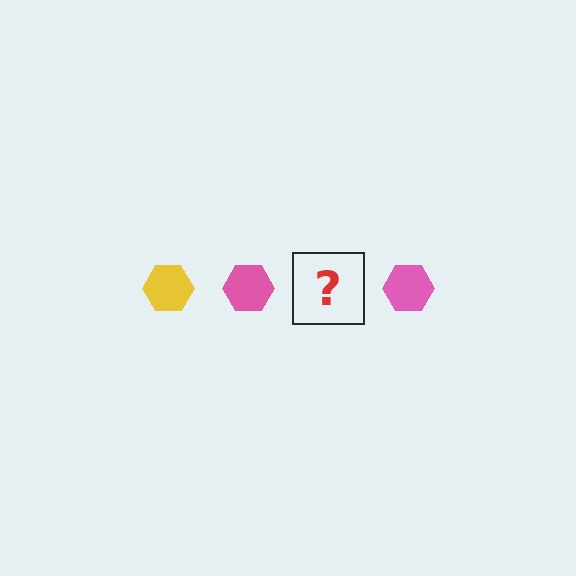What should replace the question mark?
The question mark should be replaced with a yellow hexagon.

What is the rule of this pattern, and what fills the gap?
The rule is that the pattern cycles through yellow, pink hexagons. The gap should be filled with a yellow hexagon.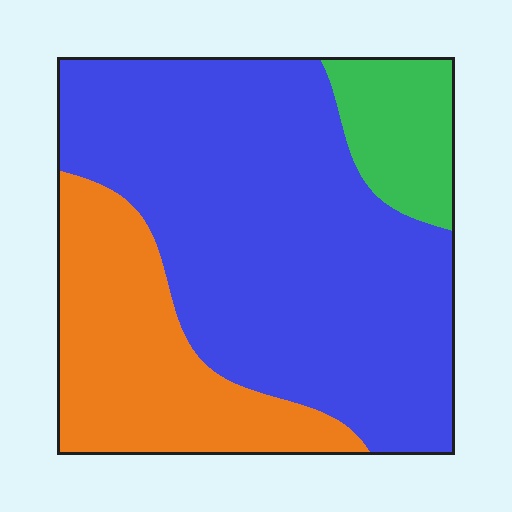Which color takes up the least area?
Green, at roughly 10%.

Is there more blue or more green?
Blue.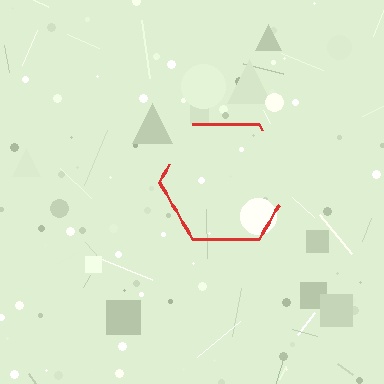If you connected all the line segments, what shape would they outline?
They would outline a hexagon.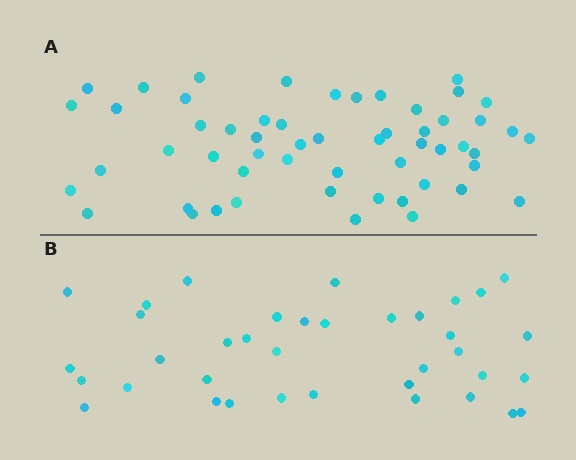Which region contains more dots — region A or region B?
Region A (the top region) has more dots.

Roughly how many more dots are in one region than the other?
Region A has approximately 20 more dots than region B.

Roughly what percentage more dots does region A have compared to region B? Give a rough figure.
About 50% more.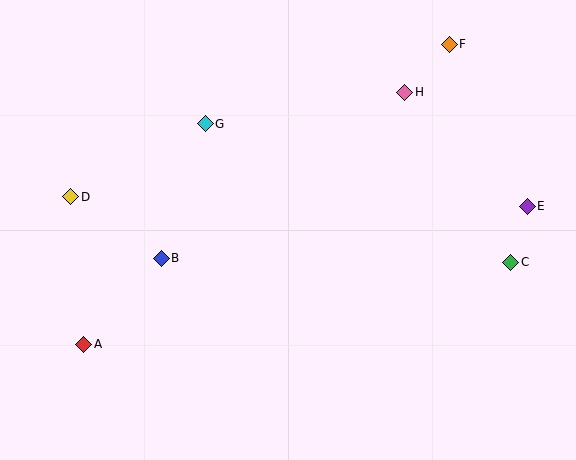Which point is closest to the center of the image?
Point B at (161, 258) is closest to the center.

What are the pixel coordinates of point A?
Point A is at (84, 344).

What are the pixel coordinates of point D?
Point D is at (71, 197).